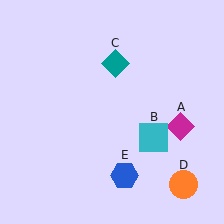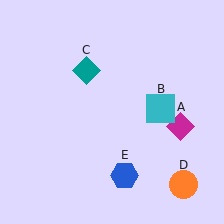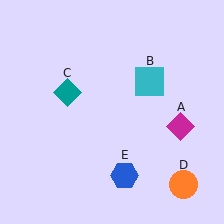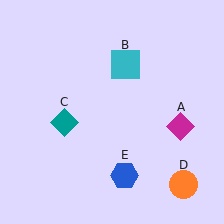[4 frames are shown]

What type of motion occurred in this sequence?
The cyan square (object B), teal diamond (object C) rotated counterclockwise around the center of the scene.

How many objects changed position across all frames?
2 objects changed position: cyan square (object B), teal diamond (object C).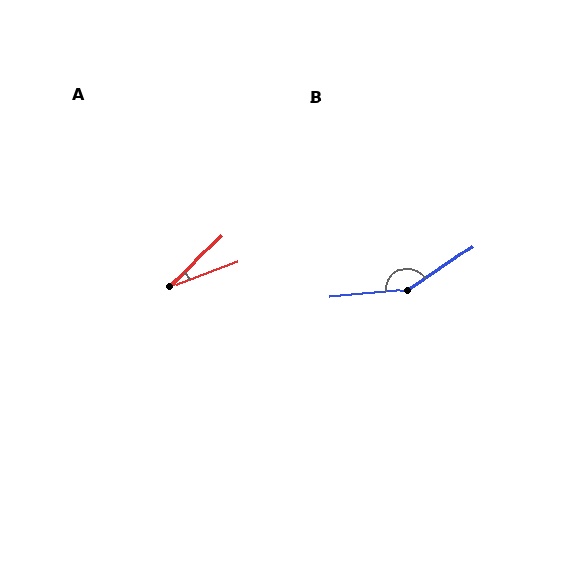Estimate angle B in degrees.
Approximately 152 degrees.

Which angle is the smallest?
A, at approximately 25 degrees.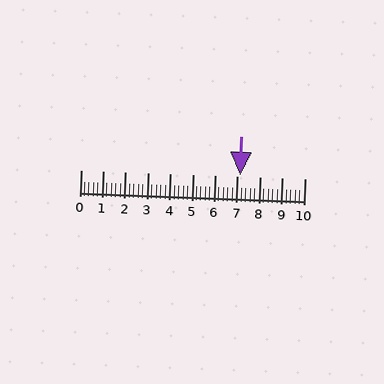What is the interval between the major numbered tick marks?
The major tick marks are spaced 1 units apart.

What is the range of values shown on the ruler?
The ruler shows values from 0 to 10.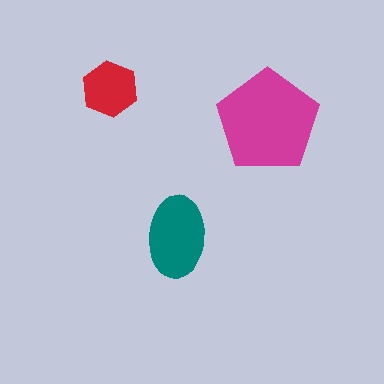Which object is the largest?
The magenta pentagon.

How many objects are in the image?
There are 3 objects in the image.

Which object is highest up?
The red hexagon is topmost.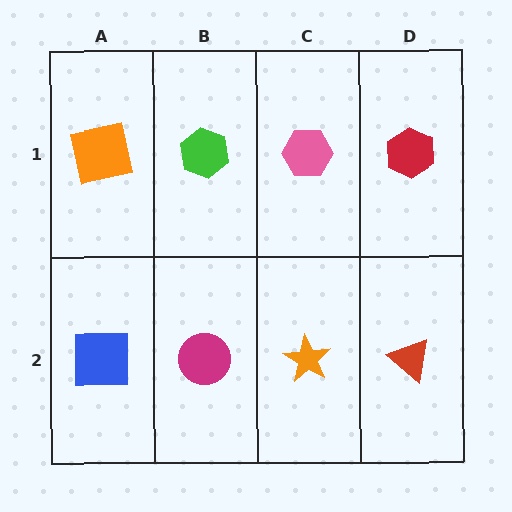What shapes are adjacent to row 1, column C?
An orange star (row 2, column C), a green hexagon (row 1, column B), a red hexagon (row 1, column D).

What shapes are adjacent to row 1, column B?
A magenta circle (row 2, column B), an orange square (row 1, column A), a pink hexagon (row 1, column C).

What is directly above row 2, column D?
A red hexagon.